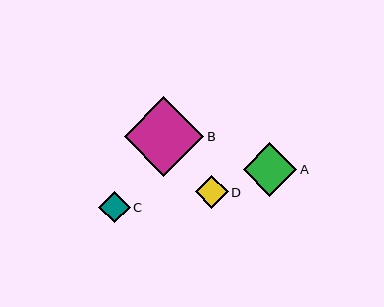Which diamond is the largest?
Diamond B is the largest with a size of approximately 80 pixels.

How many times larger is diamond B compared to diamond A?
Diamond B is approximately 1.5 times the size of diamond A.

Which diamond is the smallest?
Diamond C is the smallest with a size of approximately 32 pixels.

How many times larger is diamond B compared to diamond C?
Diamond B is approximately 2.5 times the size of diamond C.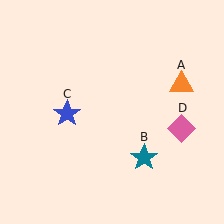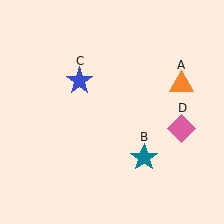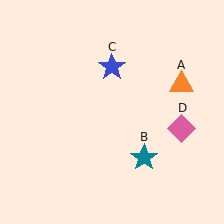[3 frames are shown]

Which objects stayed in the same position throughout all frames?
Orange triangle (object A) and teal star (object B) and pink diamond (object D) remained stationary.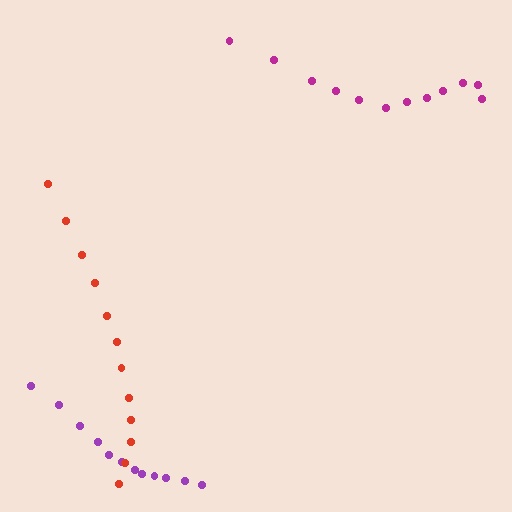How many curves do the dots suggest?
There are 3 distinct paths.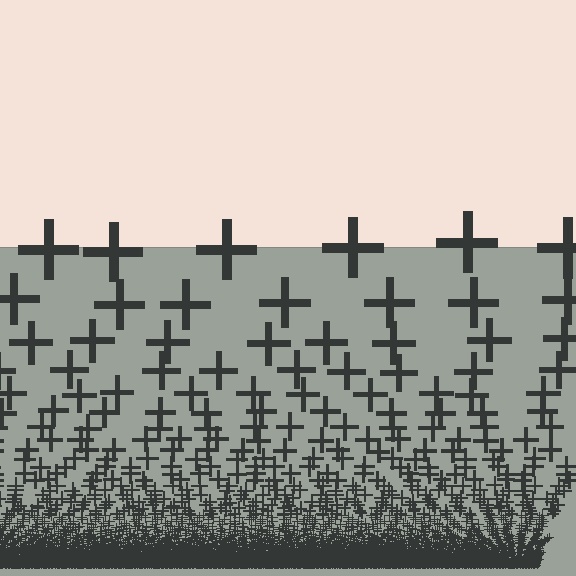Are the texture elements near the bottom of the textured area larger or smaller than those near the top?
Smaller. The gradient is inverted — elements near the bottom are smaller and denser.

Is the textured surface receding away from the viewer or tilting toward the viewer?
The surface appears to tilt toward the viewer. Texture elements get larger and sparser toward the top.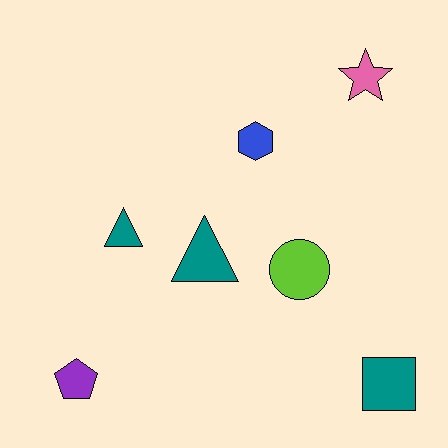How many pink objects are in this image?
There is 1 pink object.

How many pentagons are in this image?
There is 1 pentagon.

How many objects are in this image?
There are 7 objects.